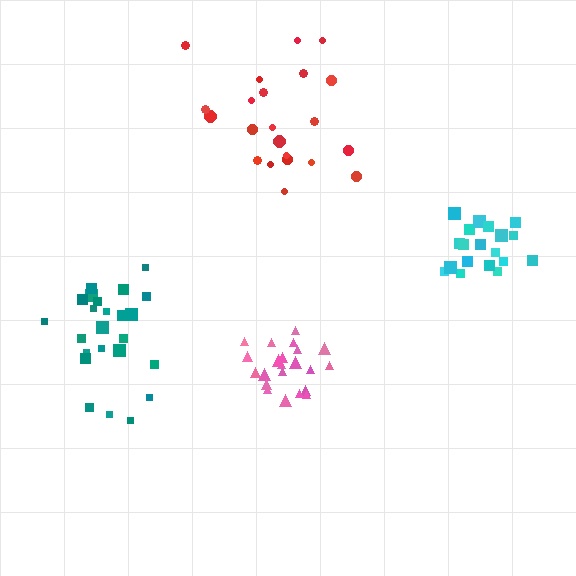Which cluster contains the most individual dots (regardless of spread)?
Teal (24).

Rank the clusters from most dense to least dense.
pink, cyan, teal, red.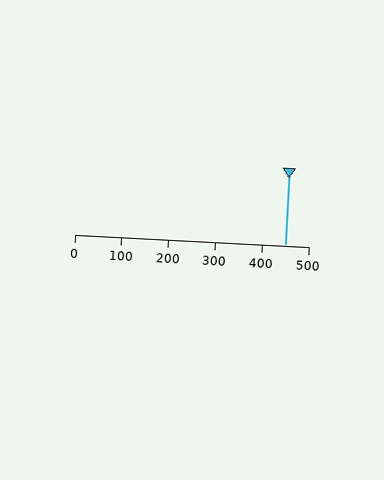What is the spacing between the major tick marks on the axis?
The major ticks are spaced 100 apart.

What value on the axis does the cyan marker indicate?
The marker indicates approximately 450.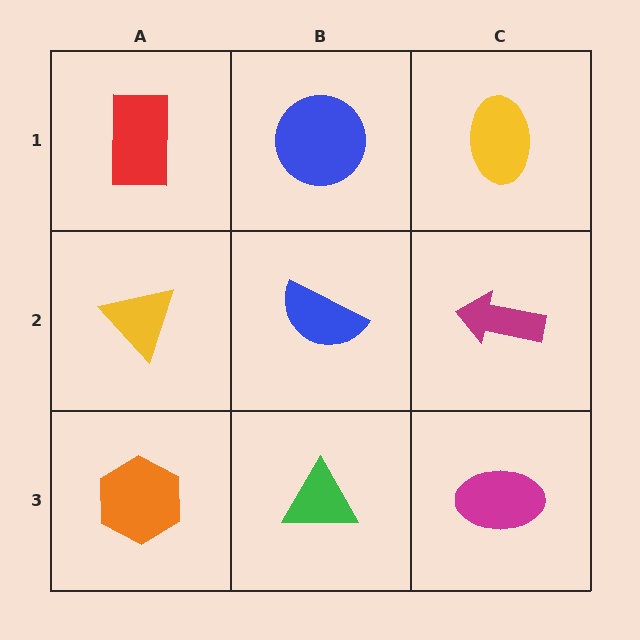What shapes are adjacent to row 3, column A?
A yellow triangle (row 2, column A), a green triangle (row 3, column B).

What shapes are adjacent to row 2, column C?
A yellow ellipse (row 1, column C), a magenta ellipse (row 3, column C), a blue semicircle (row 2, column B).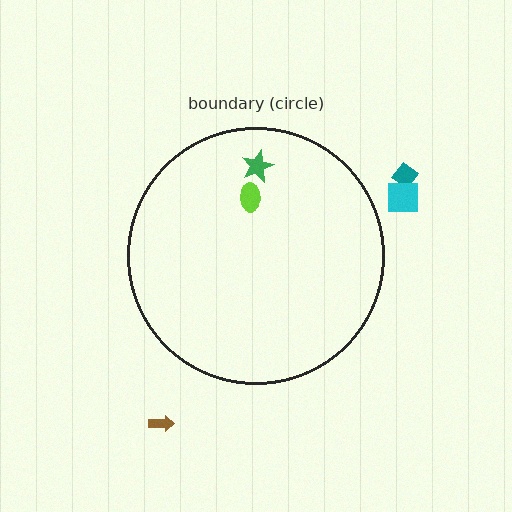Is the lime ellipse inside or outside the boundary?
Inside.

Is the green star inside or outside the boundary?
Inside.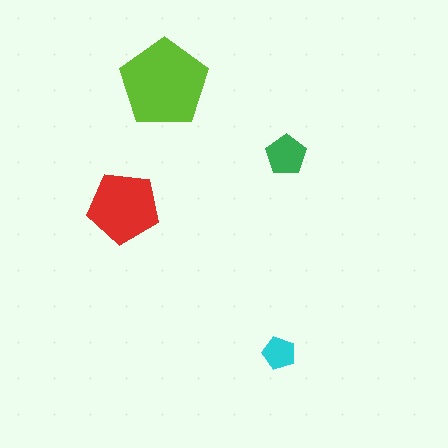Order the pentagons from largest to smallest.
the lime one, the red one, the green one, the cyan one.